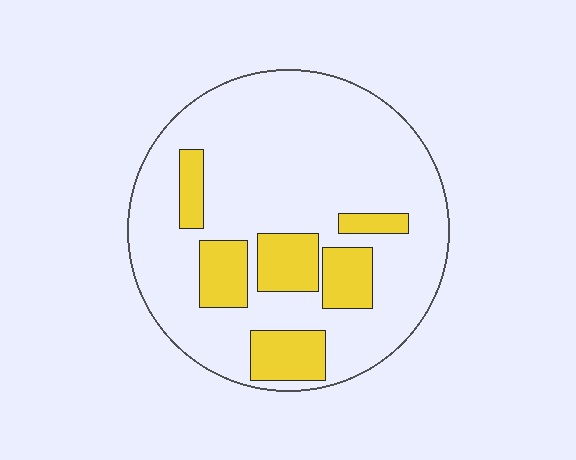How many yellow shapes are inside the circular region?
6.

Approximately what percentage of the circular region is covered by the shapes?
Approximately 20%.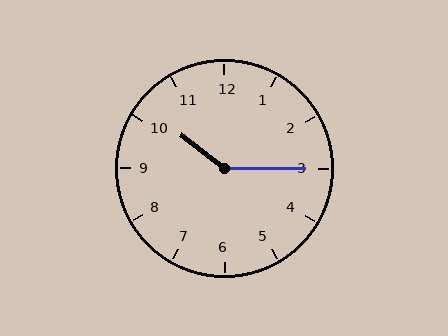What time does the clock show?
10:15.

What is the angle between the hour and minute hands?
Approximately 142 degrees.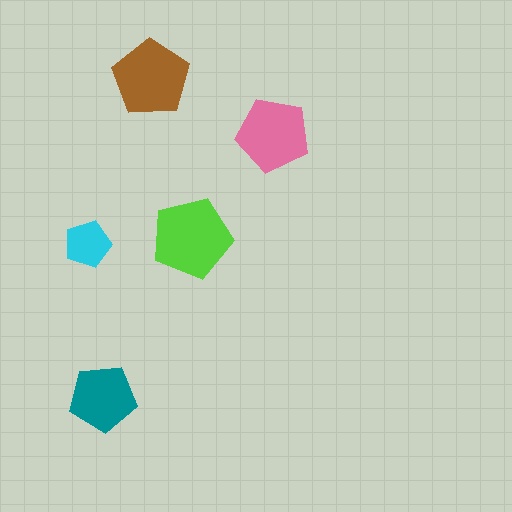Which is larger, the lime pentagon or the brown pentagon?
The lime one.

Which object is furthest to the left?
The cyan pentagon is leftmost.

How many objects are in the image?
There are 5 objects in the image.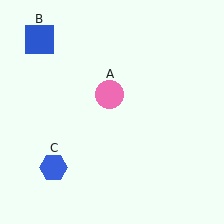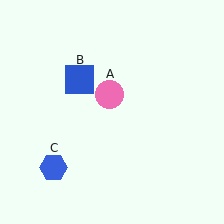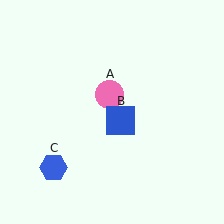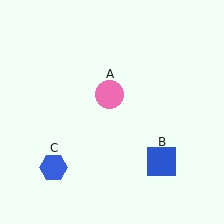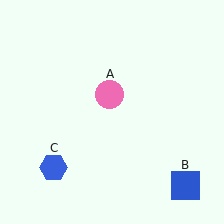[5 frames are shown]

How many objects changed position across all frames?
1 object changed position: blue square (object B).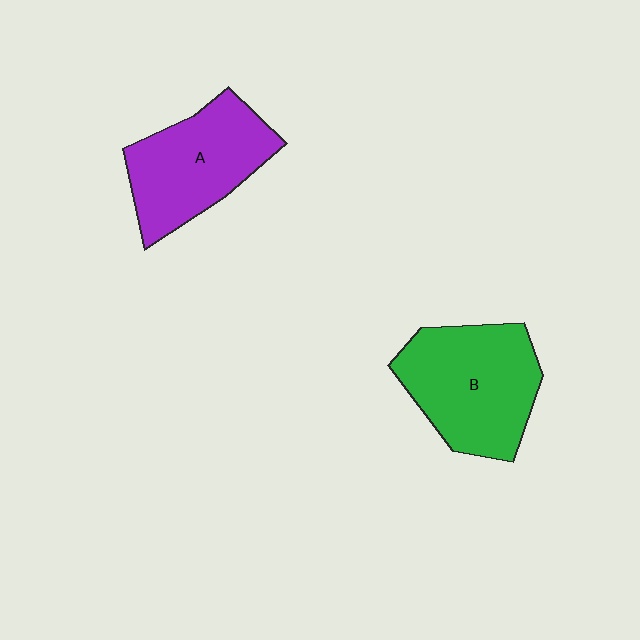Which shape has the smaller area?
Shape A (purple).